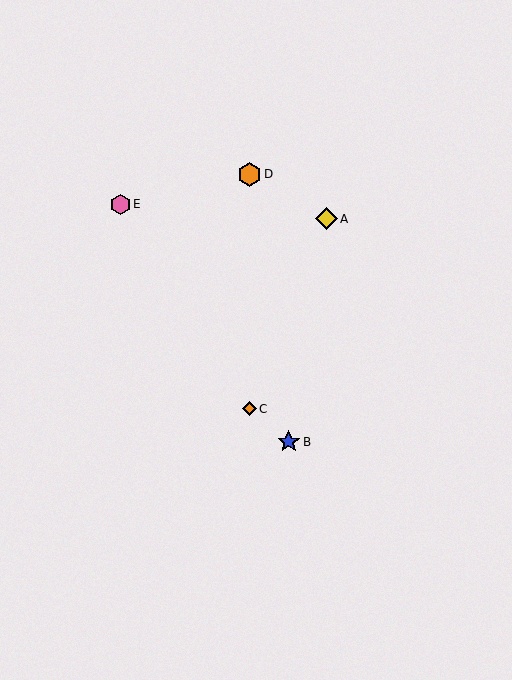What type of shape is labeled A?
Shape A is a yellow diamond.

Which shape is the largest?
The orange hexagon (labeled D) is the largest.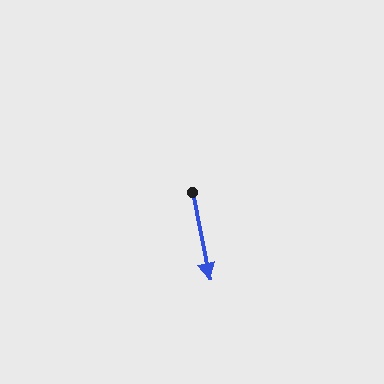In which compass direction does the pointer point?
South.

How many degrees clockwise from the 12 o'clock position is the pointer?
Approximately 169 degrees.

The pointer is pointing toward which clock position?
Roughly 6 o'clock.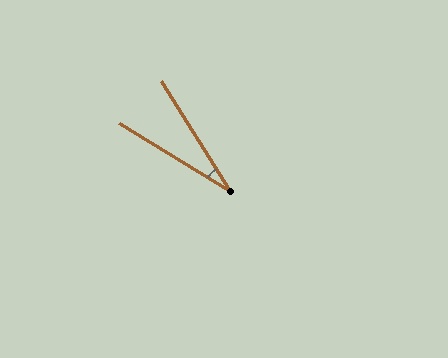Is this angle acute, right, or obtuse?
It is acute.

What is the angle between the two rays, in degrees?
Approximately 27 degrees.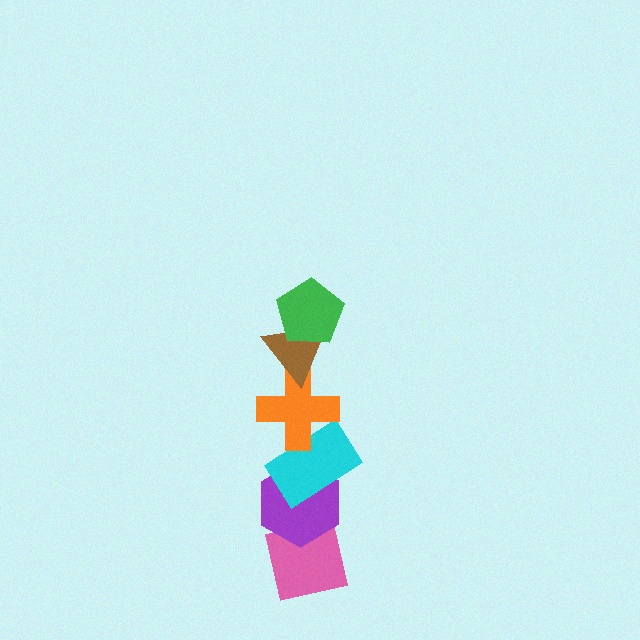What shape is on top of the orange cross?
The brown triangle is on top of the orange cross.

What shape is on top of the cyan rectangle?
The orange cross is on top of the cyan rectangle.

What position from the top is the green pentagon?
The green pentagon is 1st from the top.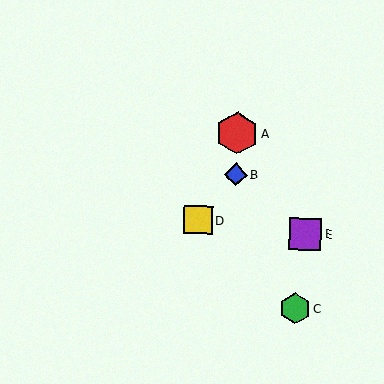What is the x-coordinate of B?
Object B is at x≈236.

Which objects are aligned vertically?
Objects A, B are aligned vertically.